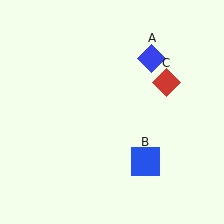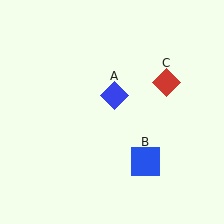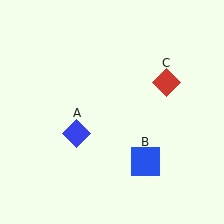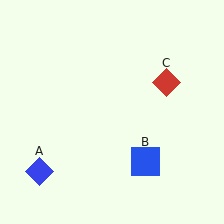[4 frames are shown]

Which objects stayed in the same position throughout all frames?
Blue square (object B) and red diamond (object C) remained stationary.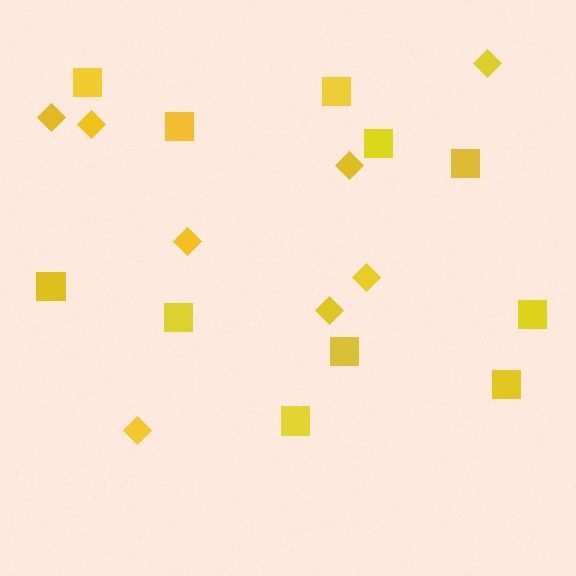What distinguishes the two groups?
There are 2 groups: one group of squares (11) and one group of diamonds (8).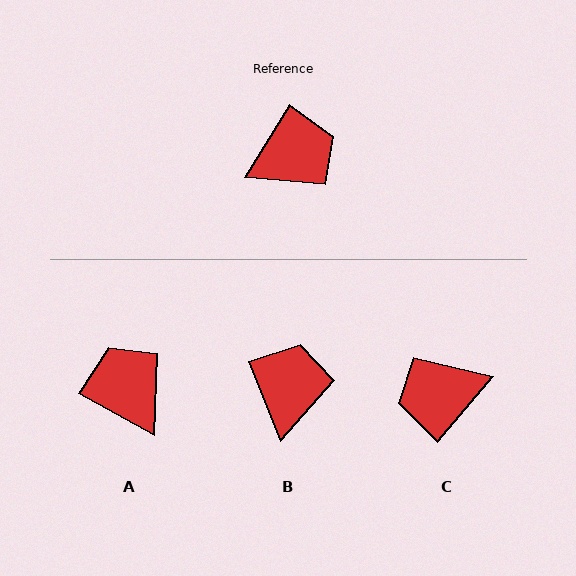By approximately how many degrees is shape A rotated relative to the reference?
Approximately 93 degrees counter-clockwise.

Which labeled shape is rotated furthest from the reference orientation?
C, about 171 degrees away.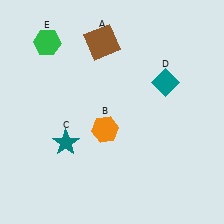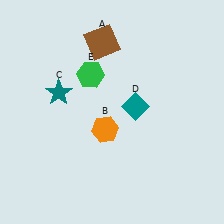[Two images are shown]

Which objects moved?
The objects that moved are: the teal star (C), the teal diamond (D), the green hexagon (E).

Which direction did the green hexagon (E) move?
The green hexagon (E) moved right.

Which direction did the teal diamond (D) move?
The teal diamond (D) moved left.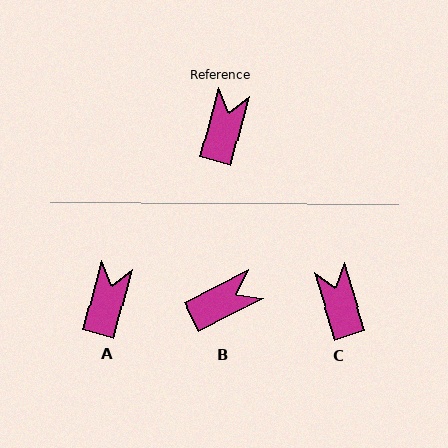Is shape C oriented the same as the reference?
No, it is off by about 32 degrees.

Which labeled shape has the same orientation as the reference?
A.